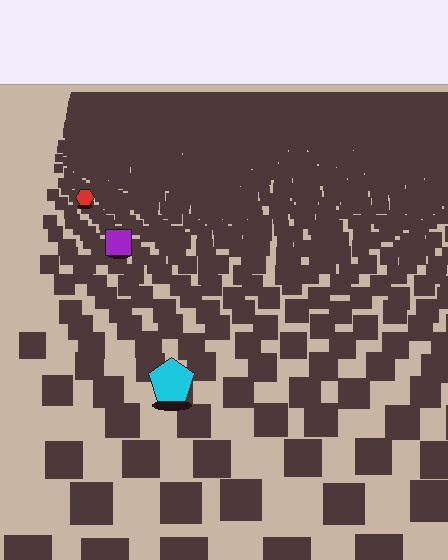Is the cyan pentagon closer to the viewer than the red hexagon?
Yes. The cyan pentagon is closer — you can tell from the texture gradient: the ground texture is coarser near it.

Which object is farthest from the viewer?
The red hexagon is farthest from the viewer. It appears smaller and the ground texture around it is denser.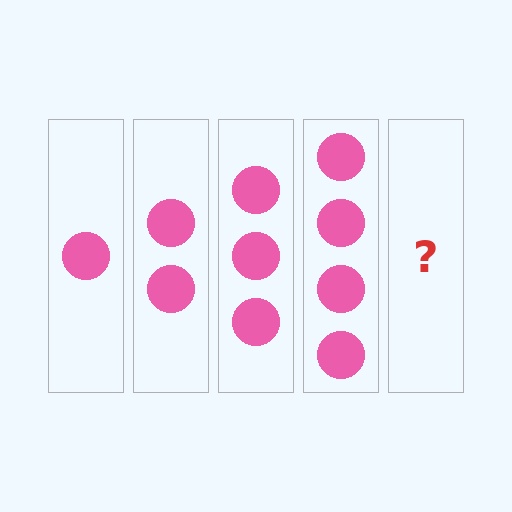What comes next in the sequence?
The next element should be 5 circles.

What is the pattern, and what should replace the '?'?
The pattern is that each step adds one more circle. The '?' should be 5 circles.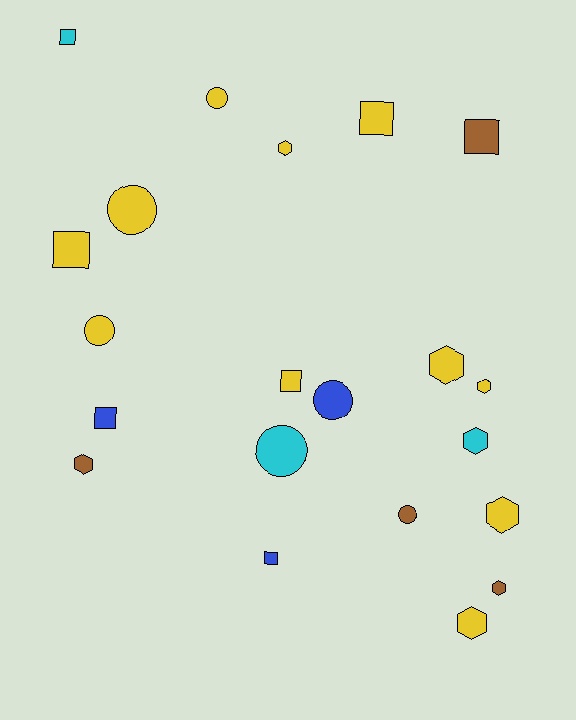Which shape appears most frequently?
Hexagon, with 8 objects.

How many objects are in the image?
There are 21 objects.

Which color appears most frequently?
Yellow, with 11 objects.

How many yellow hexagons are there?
There are 5 yellow hexagons.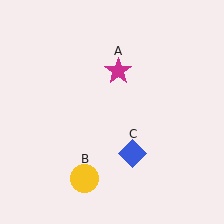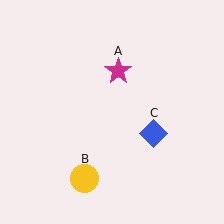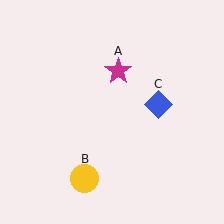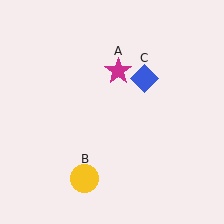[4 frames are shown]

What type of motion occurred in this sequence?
The blue diamond (object C) rotated counterclockwise around the center of the scene.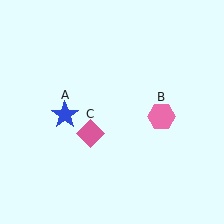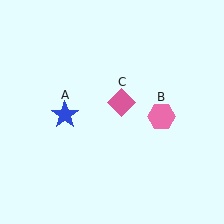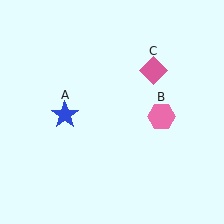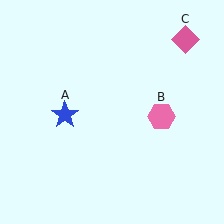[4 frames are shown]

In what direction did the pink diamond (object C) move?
The pink diamond (object C) moved up and to the right.